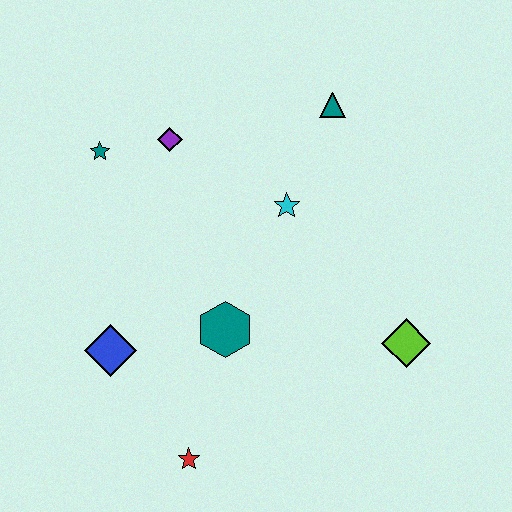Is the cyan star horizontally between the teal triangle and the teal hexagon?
Yes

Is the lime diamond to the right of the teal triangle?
Yes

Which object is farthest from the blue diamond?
The teal triangle is farthest from the blue diamond.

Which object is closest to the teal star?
The purple diamond is closest to the teal star.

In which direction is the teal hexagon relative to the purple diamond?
The teal hexagon is below the purple diamond.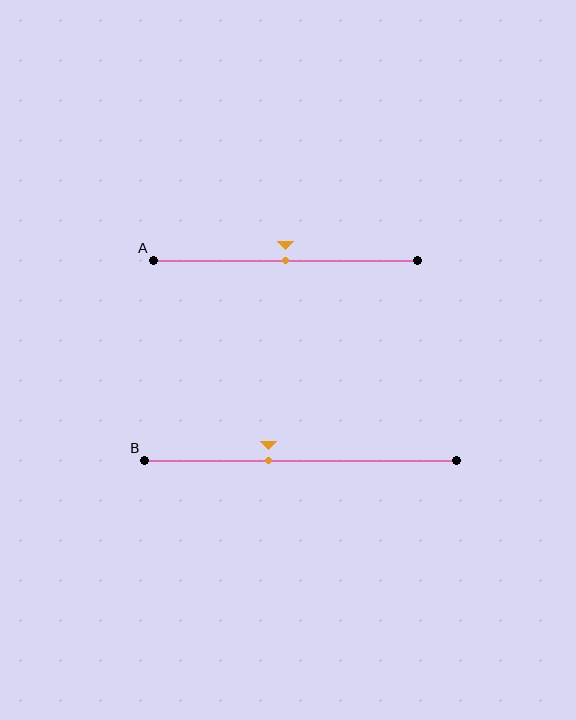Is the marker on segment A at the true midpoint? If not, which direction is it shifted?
Yes, the marker on segment A is at the true midpoint.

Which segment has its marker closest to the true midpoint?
Segment A has its marker closest to the true midpoint.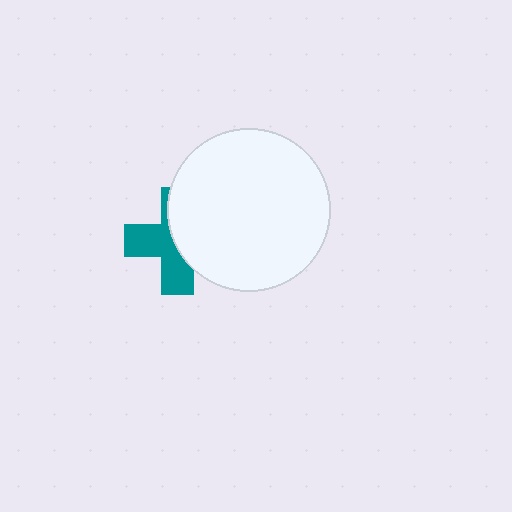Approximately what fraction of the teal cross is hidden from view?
Roughly 49% of the teal cross is hidden behind the white circle.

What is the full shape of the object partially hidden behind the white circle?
The partially hidden object is a teal cross.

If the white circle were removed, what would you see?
You would see the complete teal cross.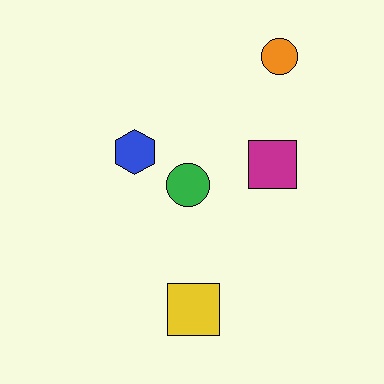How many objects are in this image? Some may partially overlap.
There are 5 objects.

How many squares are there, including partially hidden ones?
There are 2 squares.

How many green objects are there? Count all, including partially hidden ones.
There is 1 green object.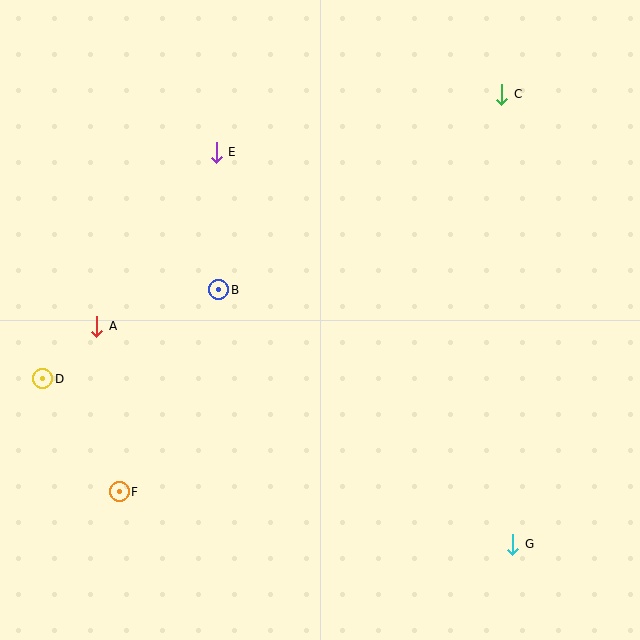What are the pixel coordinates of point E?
Point E is at (216, 152).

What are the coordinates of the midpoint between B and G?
The midpoint between B and G is at (366, 417).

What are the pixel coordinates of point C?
Point C is at (502, 94).